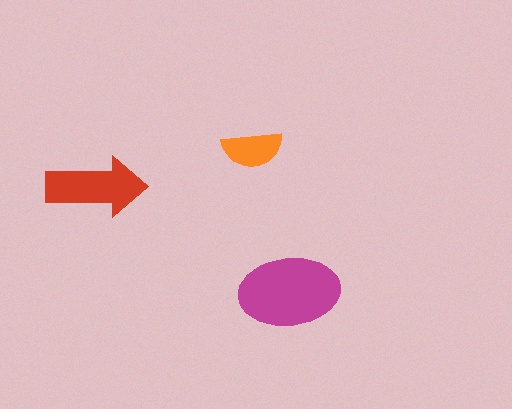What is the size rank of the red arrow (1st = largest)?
2nd.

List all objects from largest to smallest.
The magenta ellipse, the red arrow, the orange semicircle.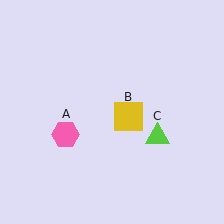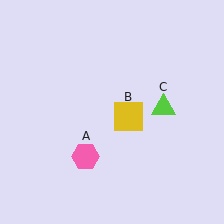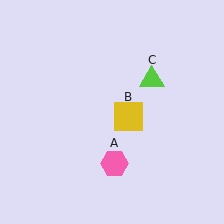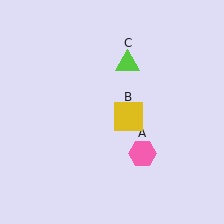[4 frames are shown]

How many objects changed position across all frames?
2 objects changed position: pink hexagon (object A), lime triangle (object C).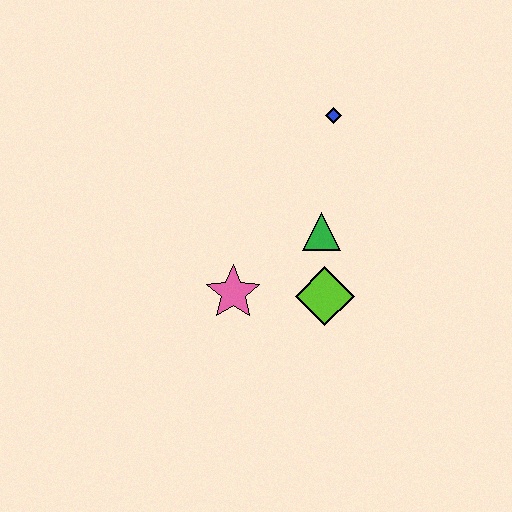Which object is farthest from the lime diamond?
The blue diamond is farthest from the lime diamond.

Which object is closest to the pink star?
The lime diamond is closest to the pink star.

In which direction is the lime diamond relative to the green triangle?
The lime diamond is below the green triangle.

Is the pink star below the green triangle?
Yes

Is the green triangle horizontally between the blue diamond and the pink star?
Yes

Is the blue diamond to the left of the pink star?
No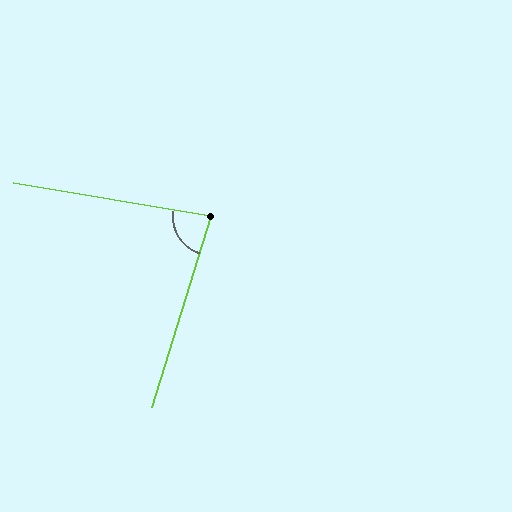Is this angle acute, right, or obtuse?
It is acute.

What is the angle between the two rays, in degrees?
Approximately 82 degrees.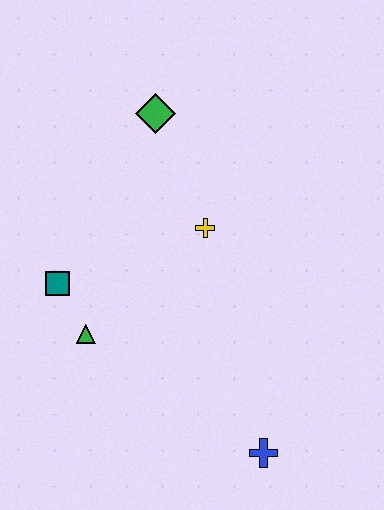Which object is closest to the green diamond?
The yellow cross is closest to the green diamond.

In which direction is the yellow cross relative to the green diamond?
The yellow cross is below the green diamond.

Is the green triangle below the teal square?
Yes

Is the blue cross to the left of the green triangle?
No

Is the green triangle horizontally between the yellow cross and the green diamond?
No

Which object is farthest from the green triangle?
The green diamond is farthest from the green triangle.